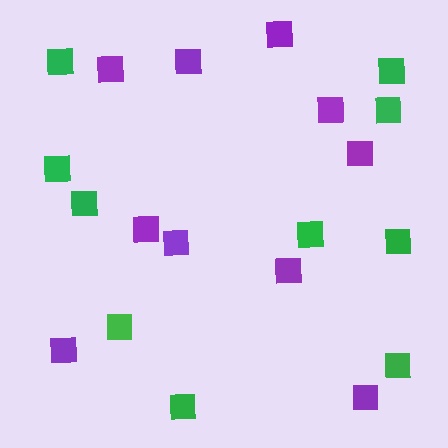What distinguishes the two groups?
There are 2 groups: one group of green squares (10) and one group of purple squares (10).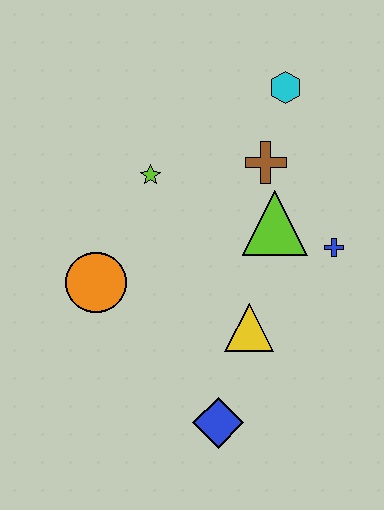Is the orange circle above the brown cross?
No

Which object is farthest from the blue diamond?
The cyan hexagon is farthest from the blue diamond.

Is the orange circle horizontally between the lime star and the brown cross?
No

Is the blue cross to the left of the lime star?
No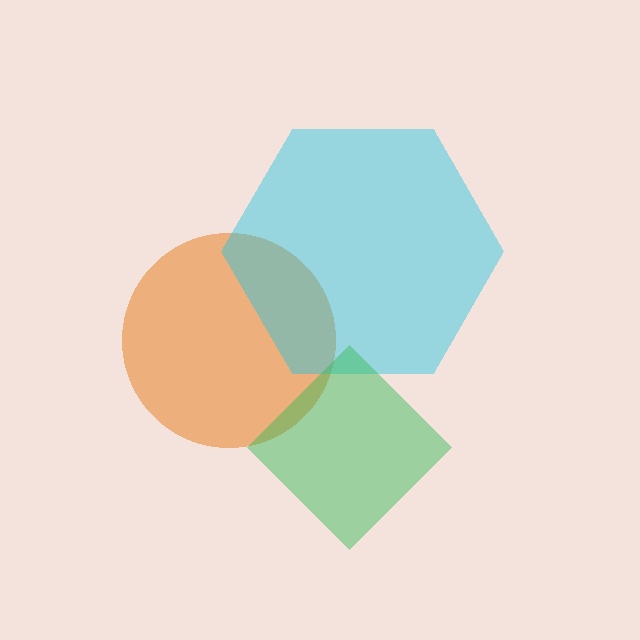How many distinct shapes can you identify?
There are 3 distinct shapes: an orange circle, a cyan hexagon, a green diamond.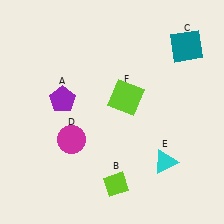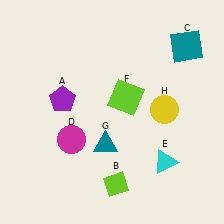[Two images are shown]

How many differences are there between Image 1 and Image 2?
There are 2 differences between the two images.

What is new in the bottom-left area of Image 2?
A teal triangle (G) was added in the bottom-left area of Image 2.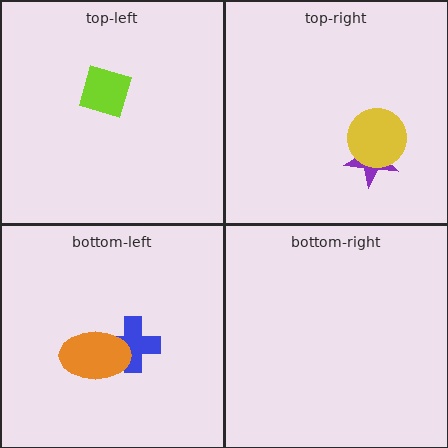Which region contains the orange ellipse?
The bottom-left region.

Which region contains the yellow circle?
The top-right region.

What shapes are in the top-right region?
The purple star, the yellow circle.